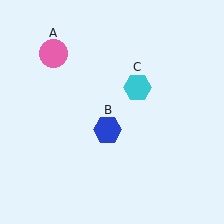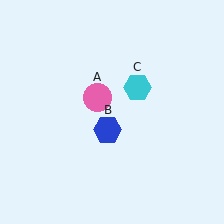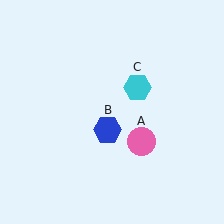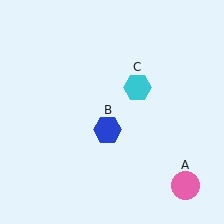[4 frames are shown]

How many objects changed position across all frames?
1 object changed position: pink circle (object A).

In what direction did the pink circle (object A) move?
The pink circle (object A) moved down and to the right.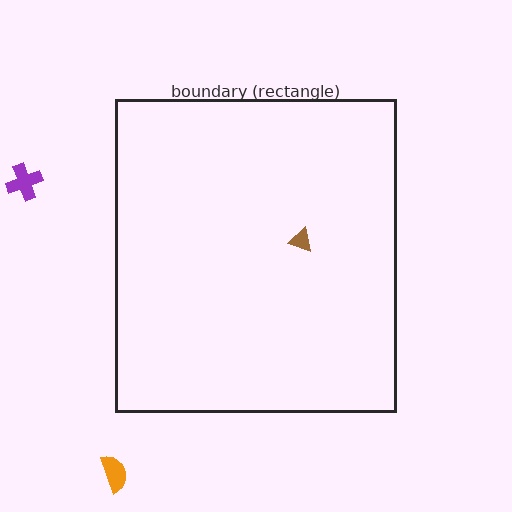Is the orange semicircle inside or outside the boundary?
Outside.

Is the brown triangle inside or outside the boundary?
Inside.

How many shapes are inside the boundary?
1 inside, 2 outside.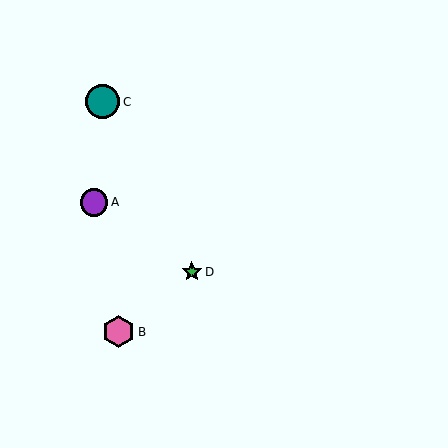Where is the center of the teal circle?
The center of the teal circle is at (102, 102).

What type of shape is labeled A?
Shape A is a purple circle.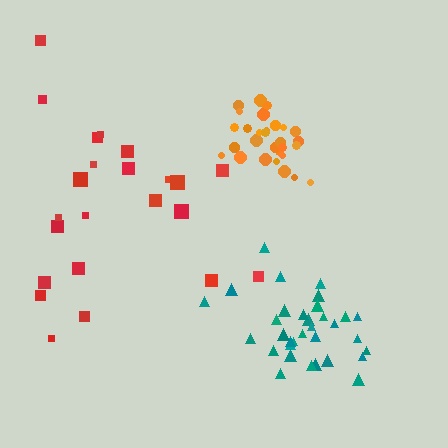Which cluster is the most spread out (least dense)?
Red.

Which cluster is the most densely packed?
Orange.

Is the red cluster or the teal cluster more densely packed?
Teal.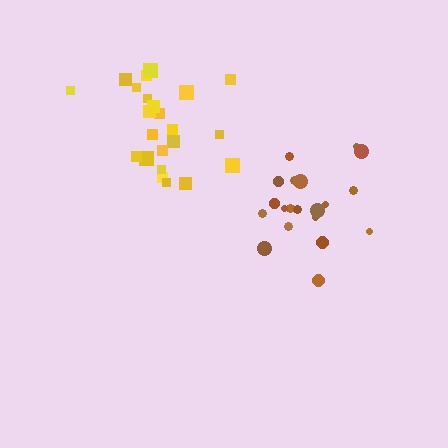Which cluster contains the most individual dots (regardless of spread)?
Yellow (23).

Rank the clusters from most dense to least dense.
yellow, brown.